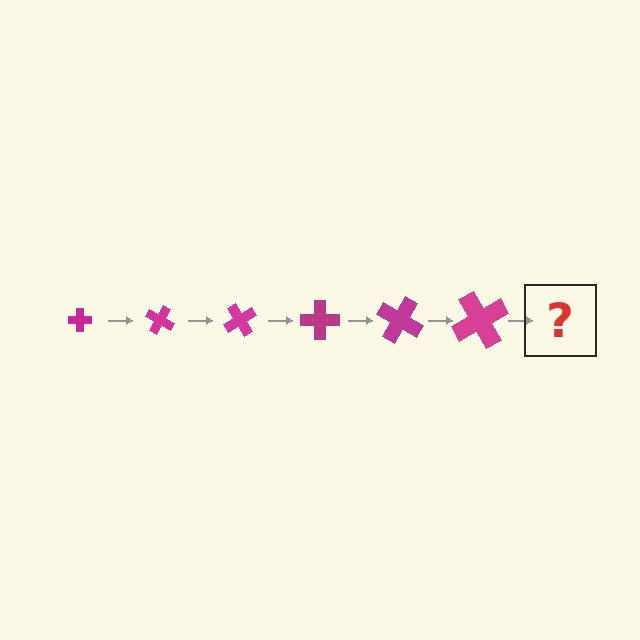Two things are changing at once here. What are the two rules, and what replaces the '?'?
The two rules are that the cross grows larger each step and it rotates 30 degrees each step. The '?' should be a cross, larger than the previous one and rotated 180 degrees from the start.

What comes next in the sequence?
The next element should be a cross, larger than the previous one and rotated 180 degrees from the start.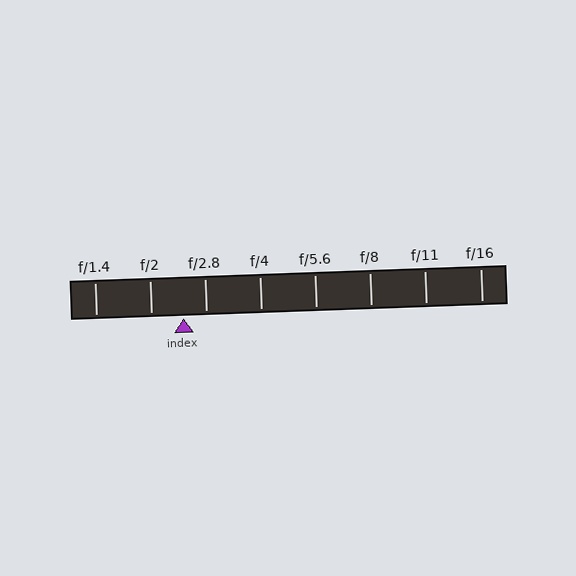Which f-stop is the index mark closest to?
The index mark is closest to f/2.8.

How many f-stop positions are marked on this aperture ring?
There are 8 f-stop positions marked.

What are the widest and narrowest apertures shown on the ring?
The widest aperture shown is f/1.4 and the narrowest is f/16.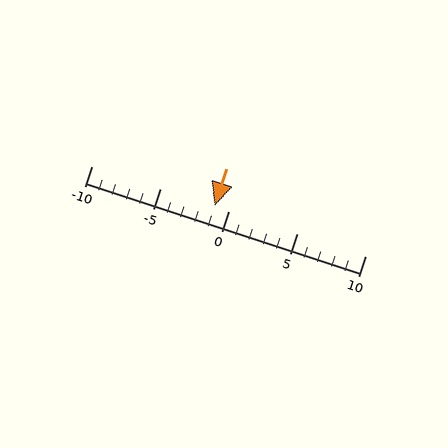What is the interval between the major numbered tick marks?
The major tick marks are spaced 5 units apart.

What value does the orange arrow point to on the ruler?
The orange arrow points to approximately -1.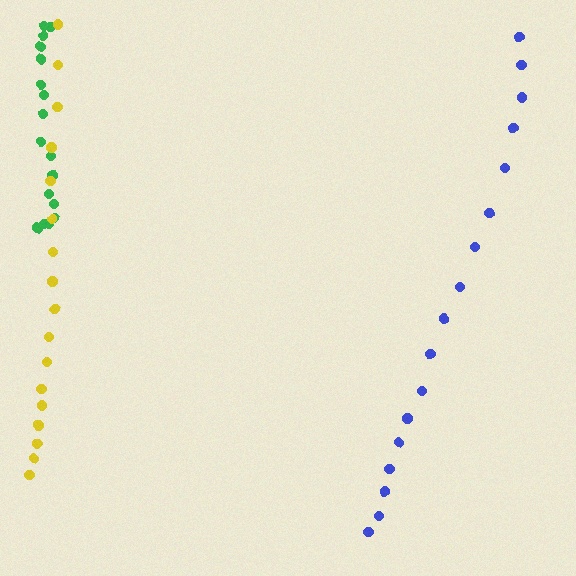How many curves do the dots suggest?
There are 3 distinct paths.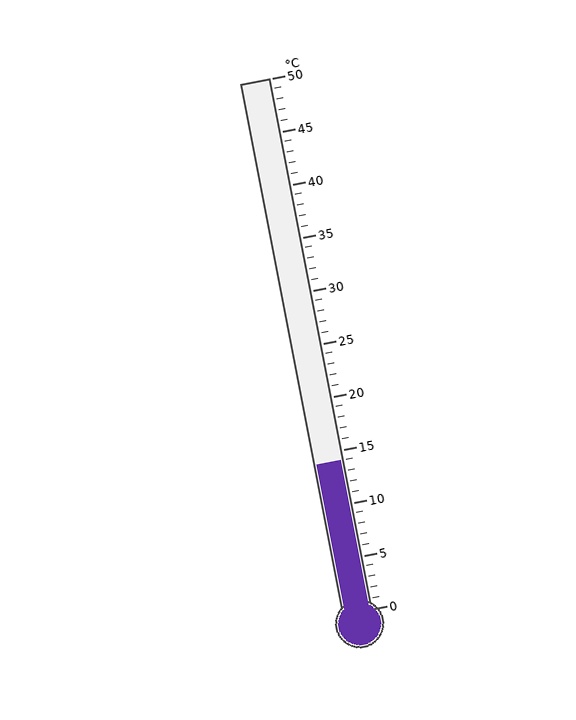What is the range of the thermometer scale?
The thermometer scale ranges from 0°C to 50°C.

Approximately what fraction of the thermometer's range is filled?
The thermometer is filled to approximately 30% of its range.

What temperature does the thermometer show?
The thermometer shows approximately 14°C.